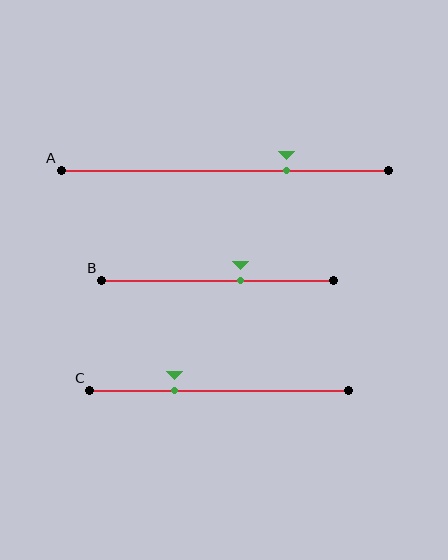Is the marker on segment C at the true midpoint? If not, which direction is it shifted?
No, the marker on segment C is shifted to the left by about 17% of the segment length.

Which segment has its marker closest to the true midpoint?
Segment B has its marker closest to the true midpoint.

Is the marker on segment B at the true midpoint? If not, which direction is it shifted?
No, the marker on segment B is shifted to the right by about 10% of the segment length.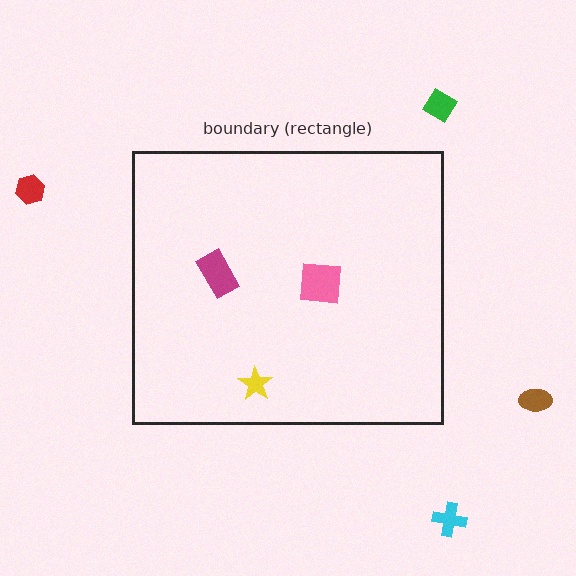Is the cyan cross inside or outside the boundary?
Outside.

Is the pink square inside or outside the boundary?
Inside.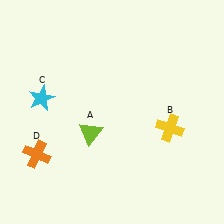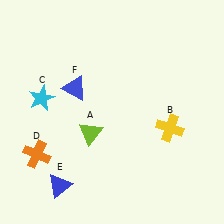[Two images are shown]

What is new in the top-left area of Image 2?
A blue triangle (F) was added in the top-left area of Image 2.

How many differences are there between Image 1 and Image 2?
There are 2 differences between the two images.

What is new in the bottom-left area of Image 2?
A blue triangle (E) was added in the bottom-left area of Image 2.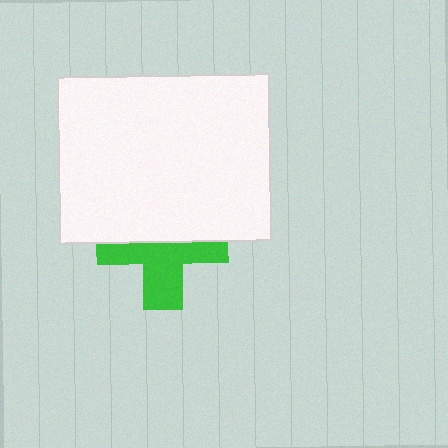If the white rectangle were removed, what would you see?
You would see the complete green cross.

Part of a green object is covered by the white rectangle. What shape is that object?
It is a cross.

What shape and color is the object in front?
The object in front is a white rectangle.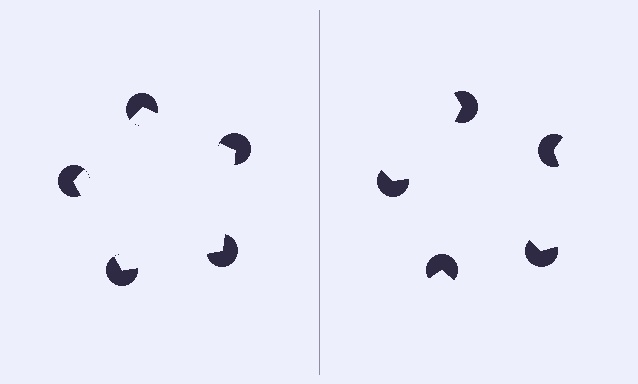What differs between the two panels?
The pac-man discs are positioned identically on both sides; only the wedge orientations differ. On the left they align to a pentagon; on the right they are misaligned.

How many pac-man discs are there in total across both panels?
10 — 5 on each side.